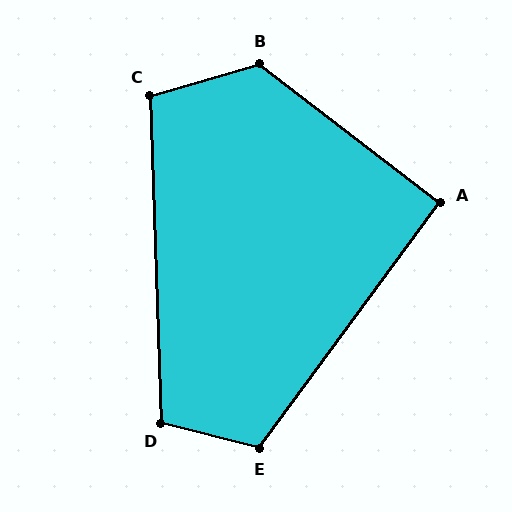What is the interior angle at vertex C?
Approximately 104 degrees (obtuse).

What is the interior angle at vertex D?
Approximately 106 degrees (obtuse).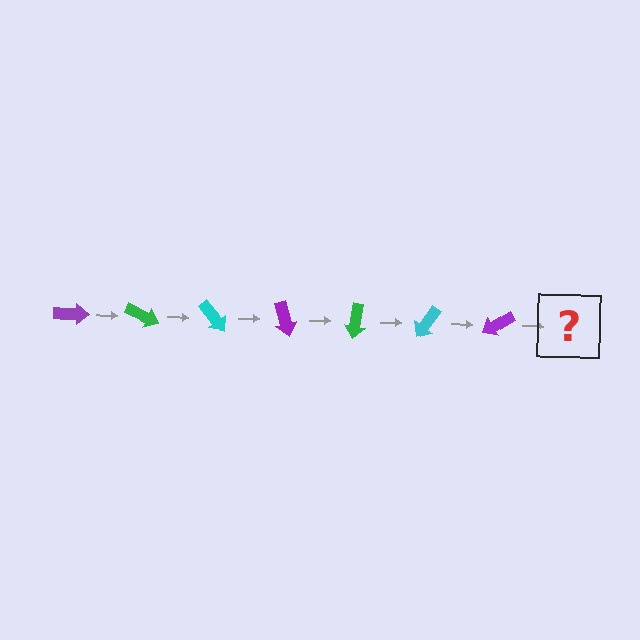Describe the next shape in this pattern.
It should be a green arrow, rotated 175 degrees from the start.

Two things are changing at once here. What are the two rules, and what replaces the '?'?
The two rules are that it rotates 25 degrees each step and the color cycles through purple, green, and cyan. The '?' should be a green arrow, rotated 175 degrees from the start.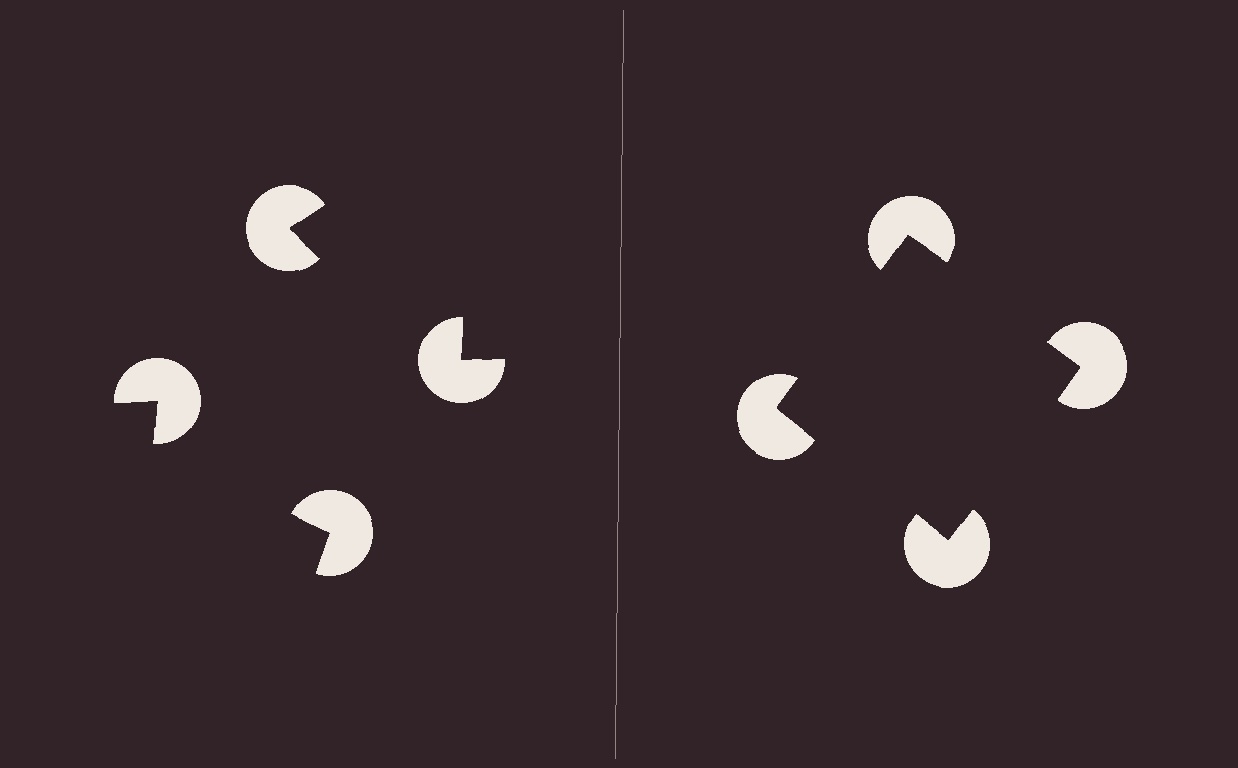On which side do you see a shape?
An illusory square appears on the right side. On the left side the wedge cuts are rotated, so no coherent shape forms.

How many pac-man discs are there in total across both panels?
8 — 4 on each side.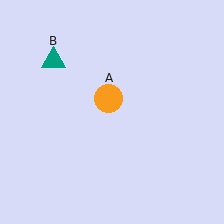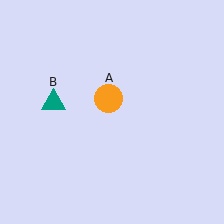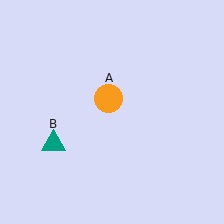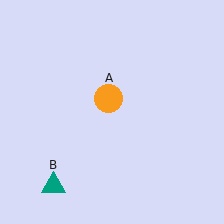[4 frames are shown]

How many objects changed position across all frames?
1 object changed position: teal triangle (object B).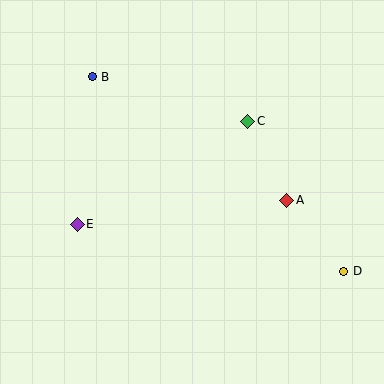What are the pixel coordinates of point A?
Point A is at (287, 201).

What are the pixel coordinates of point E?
Point E is at (77, 224).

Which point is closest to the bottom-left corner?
Point E is closest to the bottom-left corner.